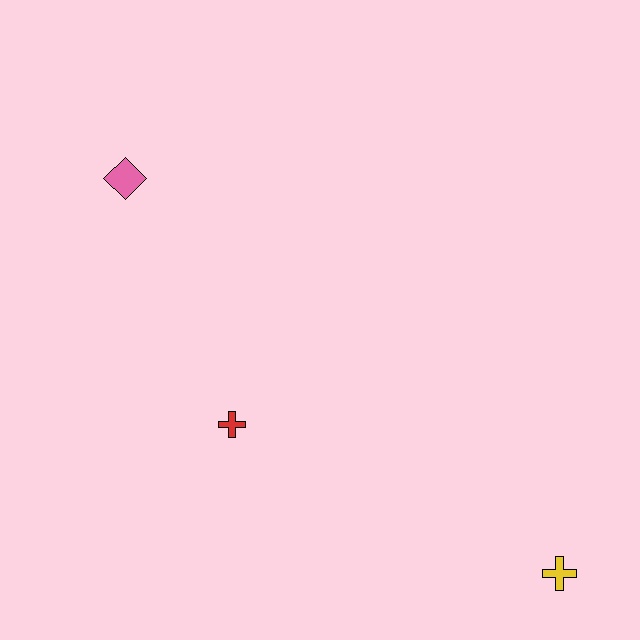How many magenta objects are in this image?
There are no magenta objects.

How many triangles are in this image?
There are no triangles.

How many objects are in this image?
There are 3 objects.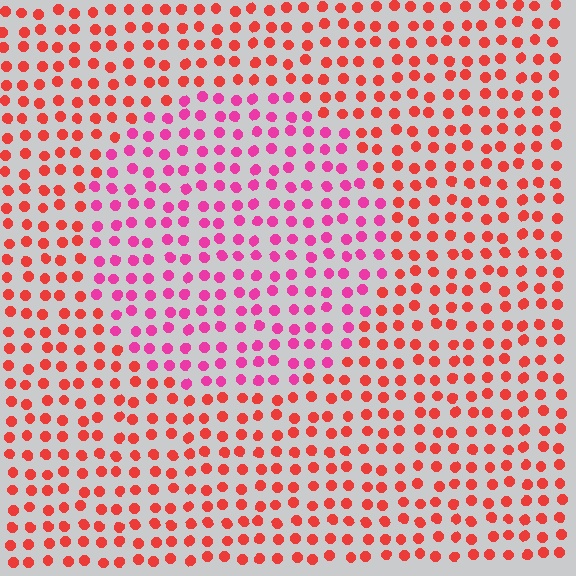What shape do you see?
I see a circle.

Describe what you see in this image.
The image is filled with small red elements in a uniform arrangement. A circle-shaped region is visible where the elements are tinted to a slightly different hue, forming a subtle color boundary.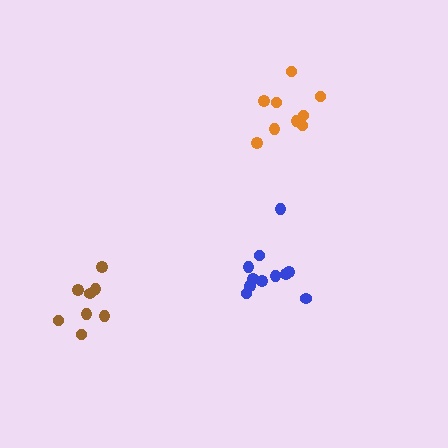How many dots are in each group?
Group 1: 11 dots, Group 2: 9 dots, Group 3: 8 dots (28 total).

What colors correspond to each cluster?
The clusters are colored: blue, orange, brown.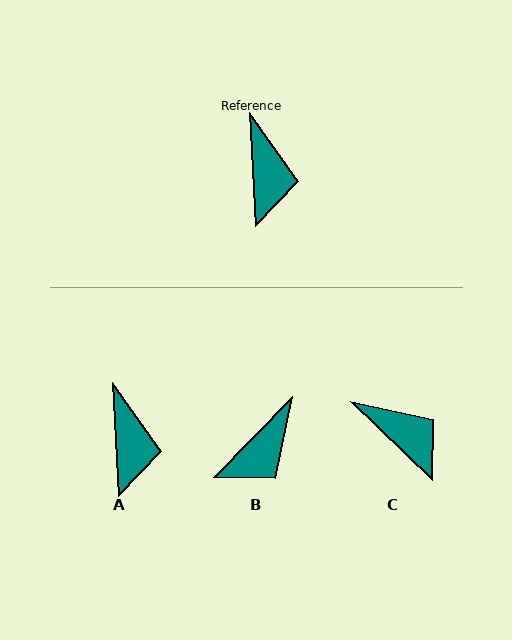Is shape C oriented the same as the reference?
No, it is off by about 43 degrees.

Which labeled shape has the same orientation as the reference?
A.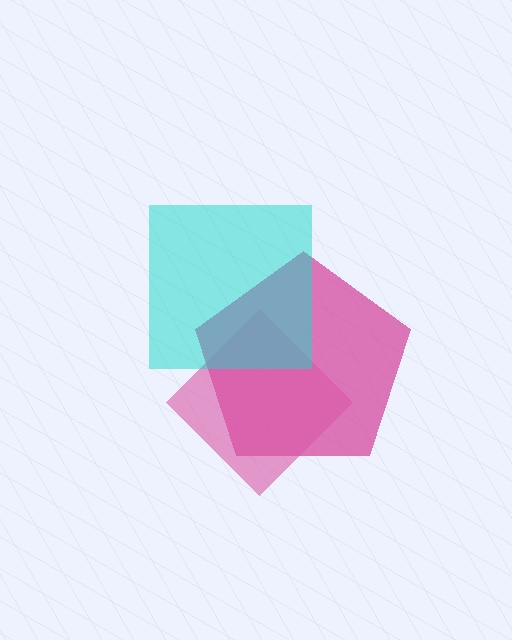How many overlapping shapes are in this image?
There are 3 overlapping shapes in the image.